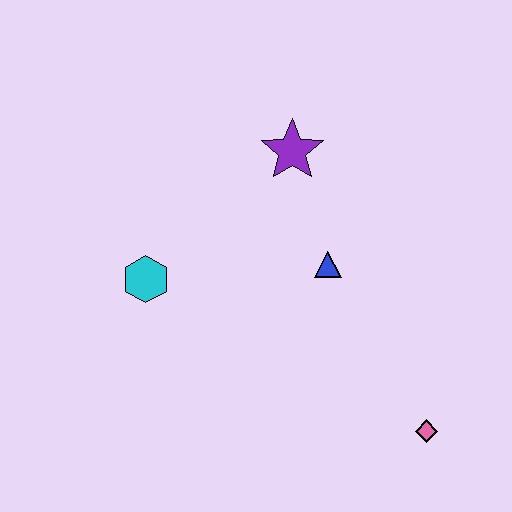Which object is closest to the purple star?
The blue triangle is closest to the purple star.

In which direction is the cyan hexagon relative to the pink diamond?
The cyan hexagon is to the left of the pink diamond.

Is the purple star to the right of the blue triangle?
No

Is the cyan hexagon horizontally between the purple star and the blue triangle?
No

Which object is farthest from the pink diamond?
The cyan hexagon is farthest from the pink diamond.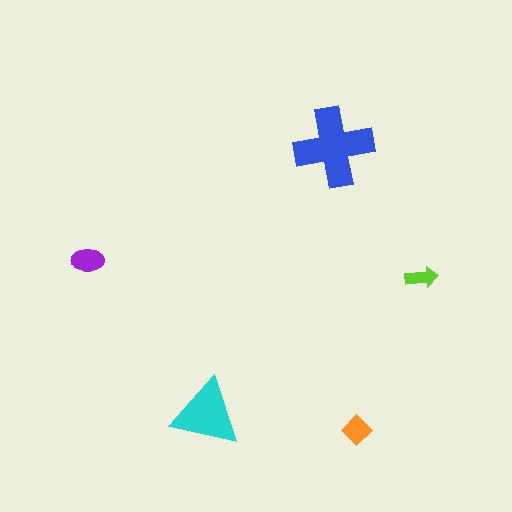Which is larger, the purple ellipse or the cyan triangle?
The cyan triangle.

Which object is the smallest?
The lime arrow.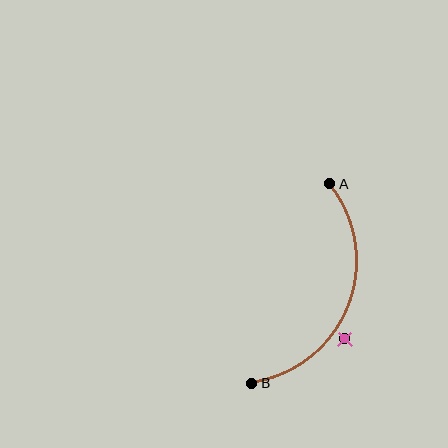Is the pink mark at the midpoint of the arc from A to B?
No — the pink mark does not lie on the arc at all. It sits slightly outside the curve.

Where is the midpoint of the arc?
The arc midpoint is the point on the curve farthest from the straight line joining A and B. It sits to the right of that line.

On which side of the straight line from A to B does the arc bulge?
The arc bulges to the right of the straight line connecting A and B.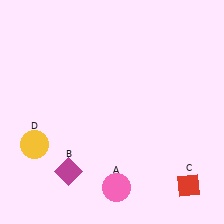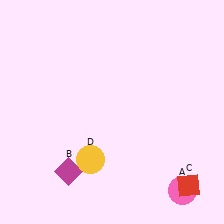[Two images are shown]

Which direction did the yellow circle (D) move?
The yellow circle (D) moved right.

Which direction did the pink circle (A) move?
The pink circle (A) moved right.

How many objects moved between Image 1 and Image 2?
2 objects moved between the two images.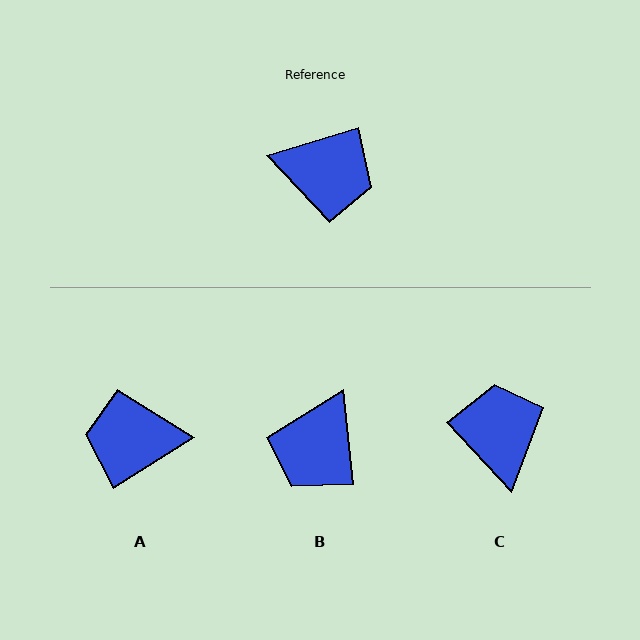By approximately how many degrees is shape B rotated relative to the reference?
Approximately 101 degrees clockwise.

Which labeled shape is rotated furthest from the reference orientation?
A, about 165 degrees away.